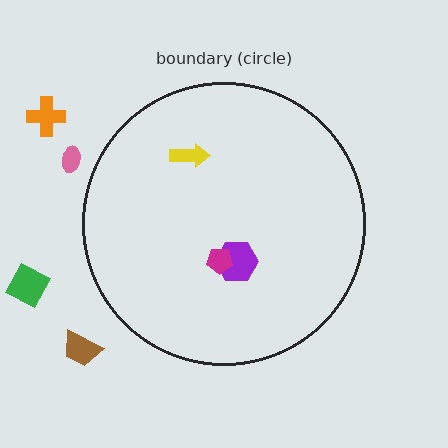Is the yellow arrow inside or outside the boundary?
Inside.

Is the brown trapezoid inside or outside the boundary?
Outside.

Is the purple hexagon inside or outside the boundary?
Inside.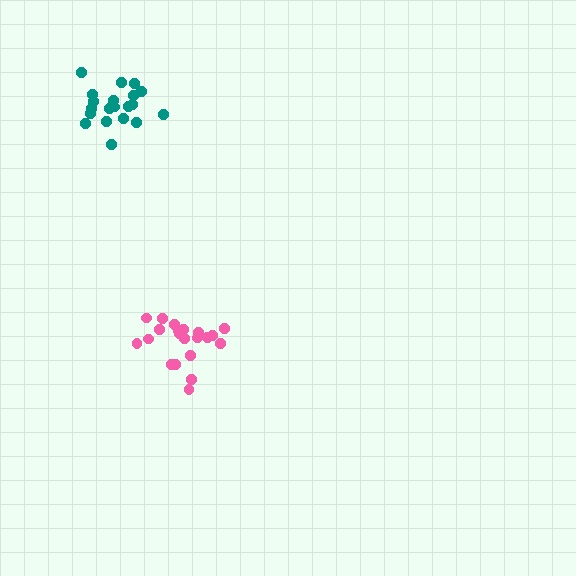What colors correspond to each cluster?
The clusters are colored: teal, pink.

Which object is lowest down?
The pink cluster is bottommost.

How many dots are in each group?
Group 1: 20 dots, Group 2: 21 dots (41 total).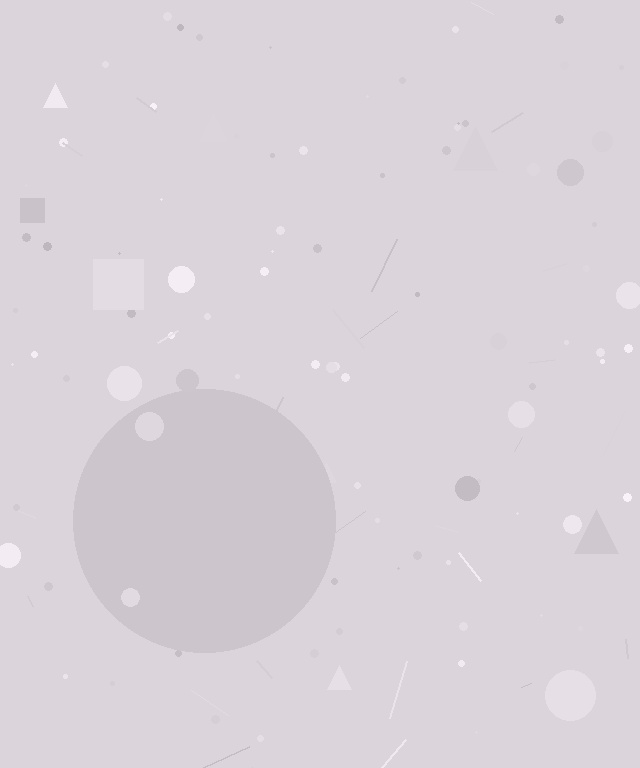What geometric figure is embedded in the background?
A circle is embedded in the background.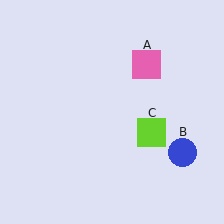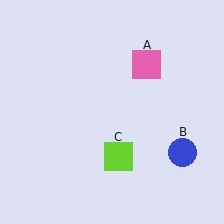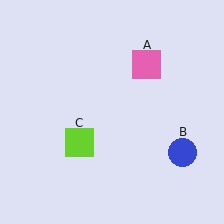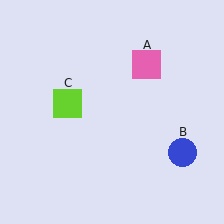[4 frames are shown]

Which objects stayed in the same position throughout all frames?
Pink square (object A) and blue circle (object B) remained stationary.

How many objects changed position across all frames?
1 object changed position: lime square (object C).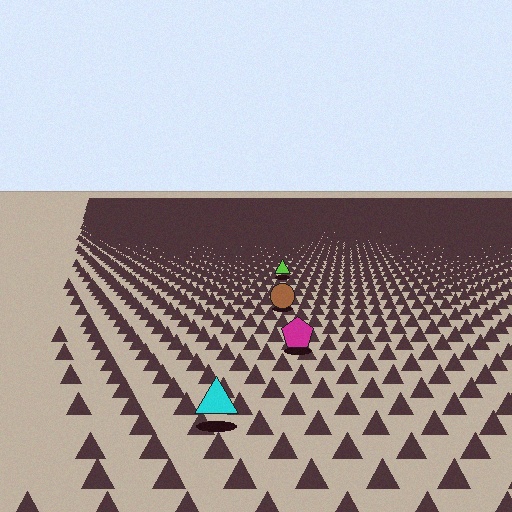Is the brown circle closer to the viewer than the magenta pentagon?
No. The magenta pentagon is closer — you can tell from the texture gradient: the ground texture is coarser near it.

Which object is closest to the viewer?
The cyan triangle is closest. The texture marks near it are larger and more spread out.